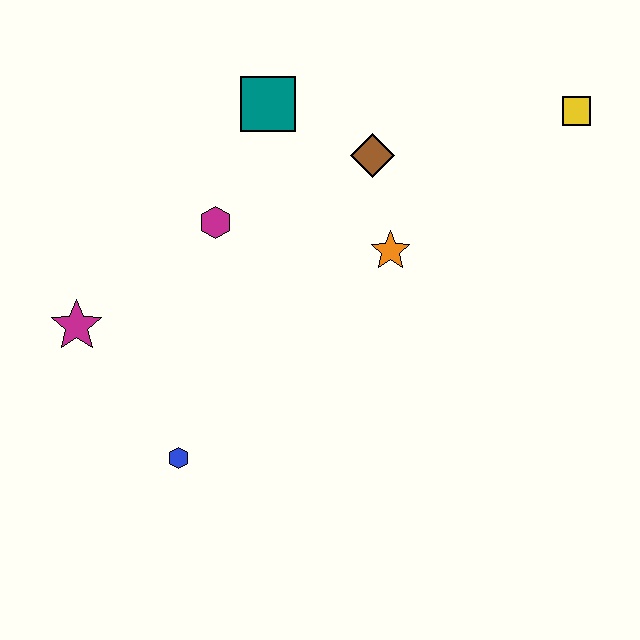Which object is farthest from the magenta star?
The yellow square is farthest from the magenta star.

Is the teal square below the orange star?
No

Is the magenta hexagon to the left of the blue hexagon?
No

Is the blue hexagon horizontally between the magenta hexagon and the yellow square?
No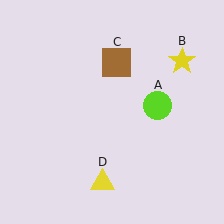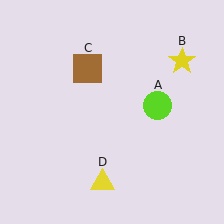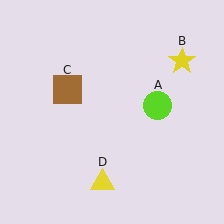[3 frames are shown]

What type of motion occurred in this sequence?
The brown square (object C) rotated counterclockwise around the center of the scene.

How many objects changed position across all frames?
1 object changed position: brown square (object C).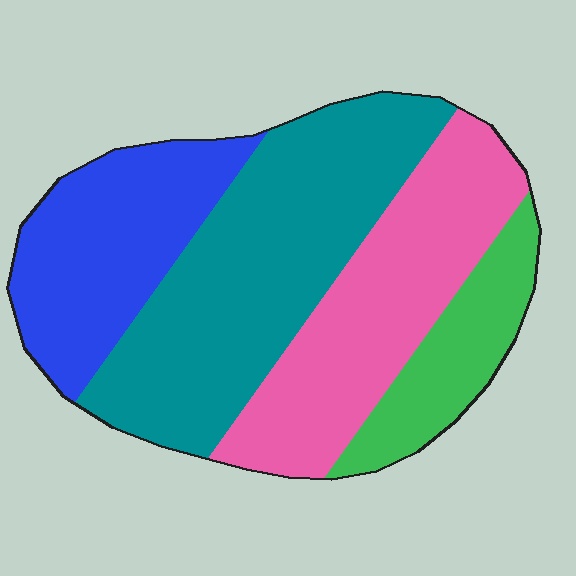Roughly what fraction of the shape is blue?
Blue takes up about one fifth (1/5) of the shape.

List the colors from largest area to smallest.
From largest to smallest: teal, pink, blue, green.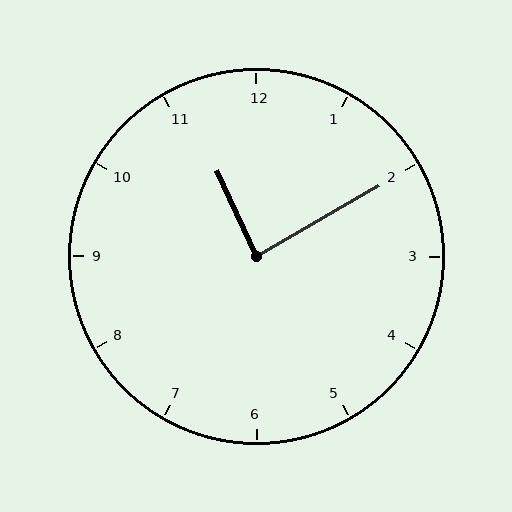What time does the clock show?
11:10.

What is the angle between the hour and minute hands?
Approximately 85 degrees.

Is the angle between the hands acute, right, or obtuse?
It is right.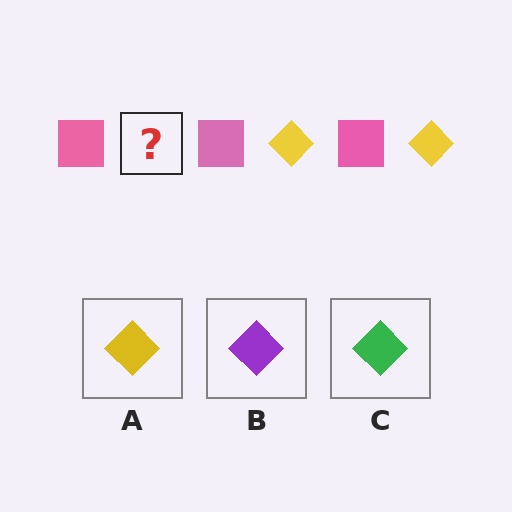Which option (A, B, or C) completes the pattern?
A.